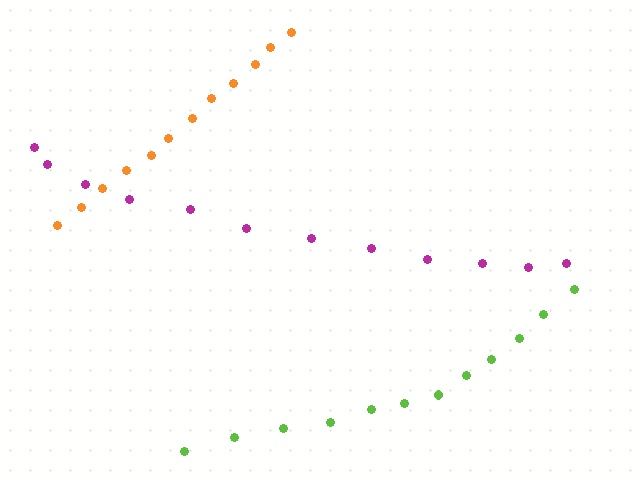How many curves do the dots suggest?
There are 3 distinct paths.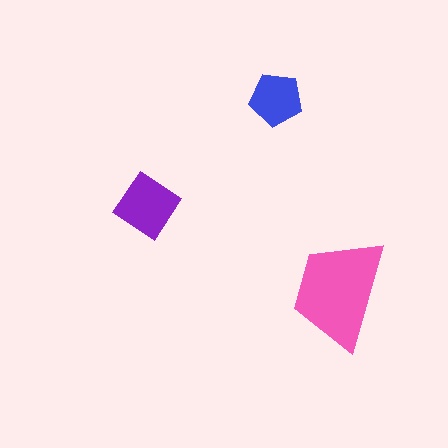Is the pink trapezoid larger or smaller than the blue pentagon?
Larger.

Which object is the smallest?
The blue pentagon.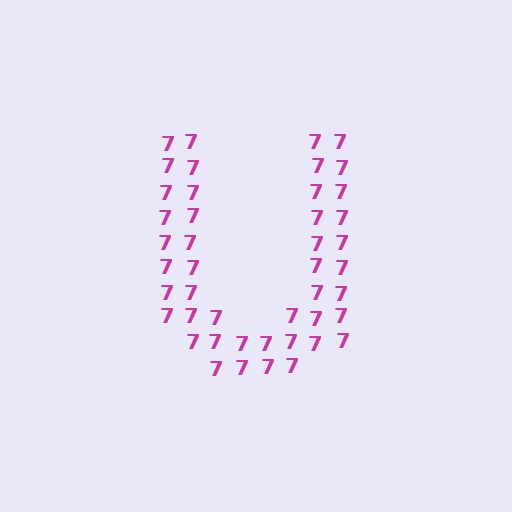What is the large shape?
The large shape is the letter U.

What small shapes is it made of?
It is made of small digit 7's.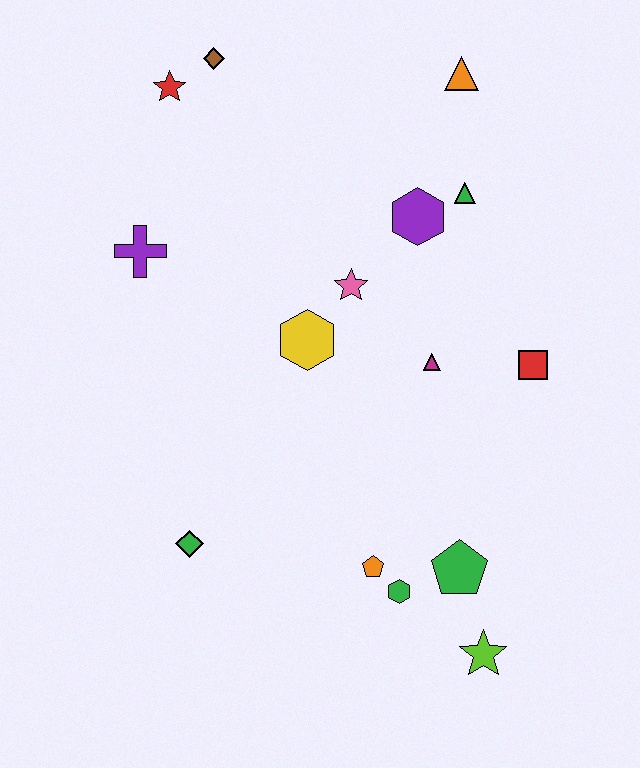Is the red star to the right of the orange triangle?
No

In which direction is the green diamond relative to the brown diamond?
The green diamond is below the brown diamond.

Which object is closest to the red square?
The magenta triangle is closest to the red square.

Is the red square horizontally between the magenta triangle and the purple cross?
No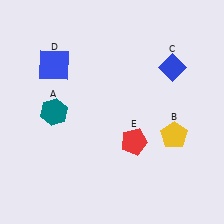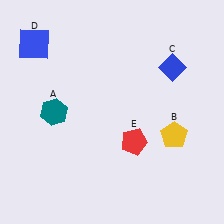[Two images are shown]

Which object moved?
The blue square (D) moved up.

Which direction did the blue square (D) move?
The blue square (D) moved up.